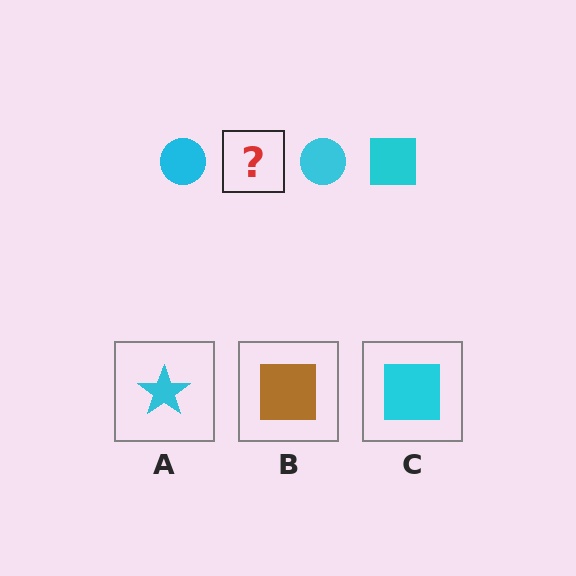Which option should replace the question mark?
Option C.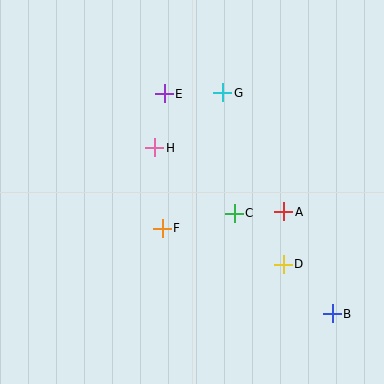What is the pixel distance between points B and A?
The distance between B and A is 113 pixels.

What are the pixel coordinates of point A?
Point A is at (284, 212).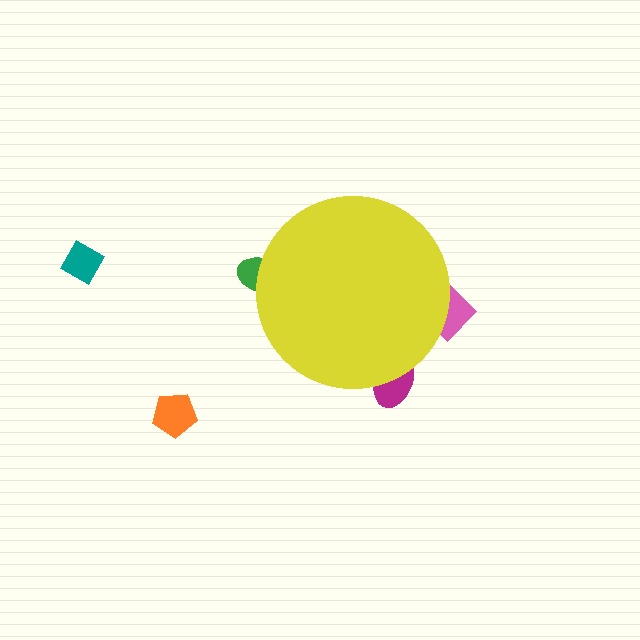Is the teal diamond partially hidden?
No, the teal diamond is fully visible.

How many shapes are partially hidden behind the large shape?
3 shapes are partially hidden.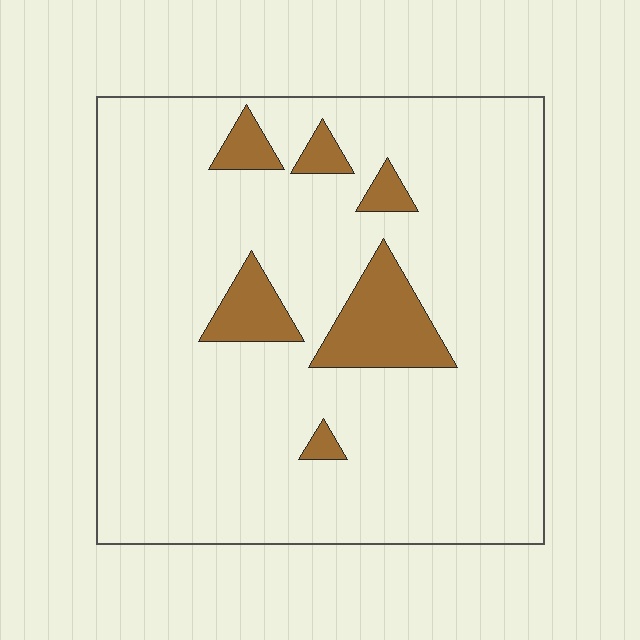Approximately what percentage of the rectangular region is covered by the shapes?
Approximately 10%.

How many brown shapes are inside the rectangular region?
6.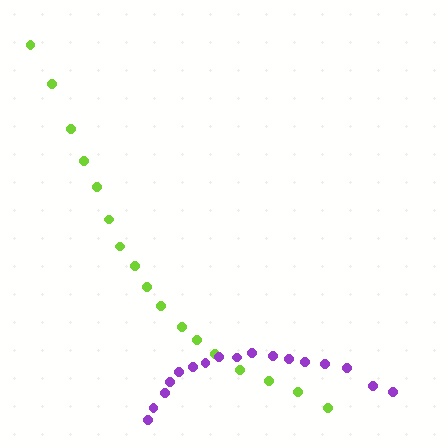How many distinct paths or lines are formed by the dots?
There are 2 distinct paths.